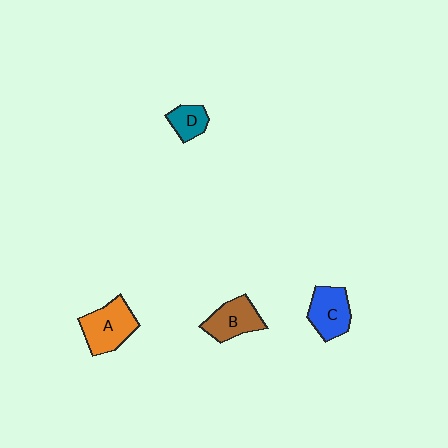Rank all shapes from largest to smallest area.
From largest to smallest: A (orange), C (blue), B (brown), D (teal).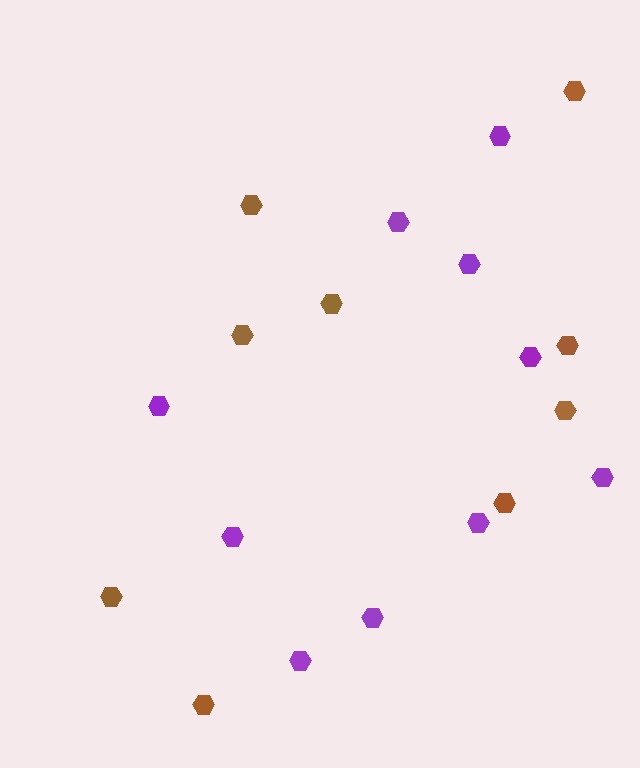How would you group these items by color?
There are 2 groups: one group of purple hexagons (10) and one group of brown hexagons (9).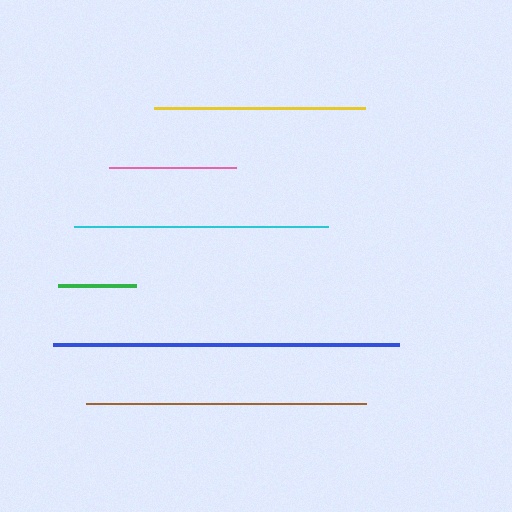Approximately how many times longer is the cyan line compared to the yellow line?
The cyan line is approximately 1.2 times the length of the yellow line.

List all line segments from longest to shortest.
From longest to shortest: blue, brown, cyan, yellow, pink, green.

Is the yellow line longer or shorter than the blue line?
The blue line is longer than the yellow line.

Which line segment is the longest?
The blue line is the longest at approximately 346 pixels.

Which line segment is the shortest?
The green line is the shortest at approximately 79 pixels.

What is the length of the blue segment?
The blue segment is approximately 346 pixels long.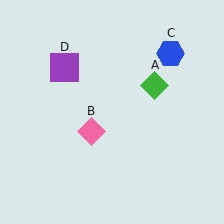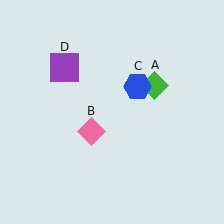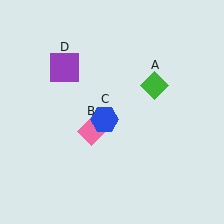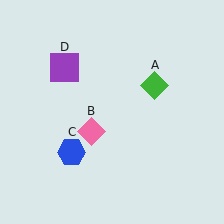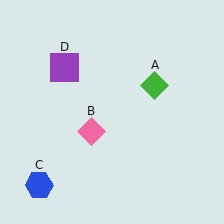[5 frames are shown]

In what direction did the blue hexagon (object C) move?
The blue hexagon (object C) moved down and to the left.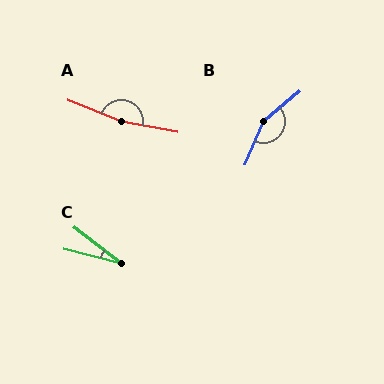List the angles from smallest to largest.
C (23°), B (153°), A (169°).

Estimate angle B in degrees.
Approximately 153 degrees.